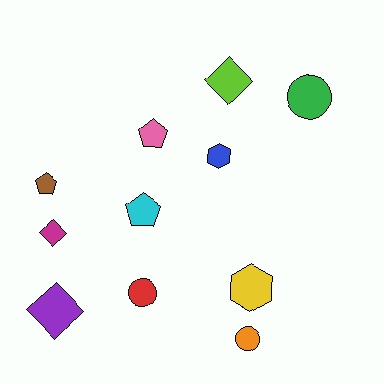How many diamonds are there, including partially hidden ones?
There are 3 diamonds.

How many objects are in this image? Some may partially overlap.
There are 11 objects.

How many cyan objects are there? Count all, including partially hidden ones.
There is 1 cyan object.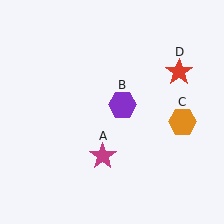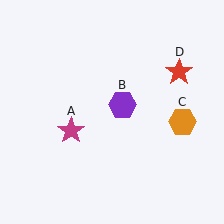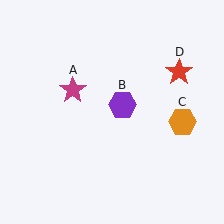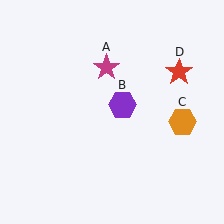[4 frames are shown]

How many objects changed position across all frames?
1 object changed position: magenta star (object A).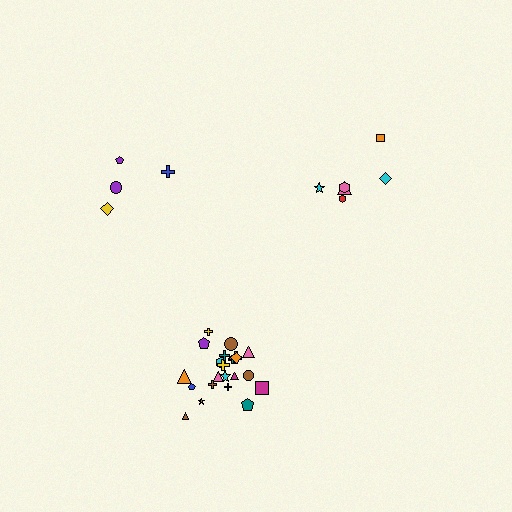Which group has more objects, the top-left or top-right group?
The top-right group.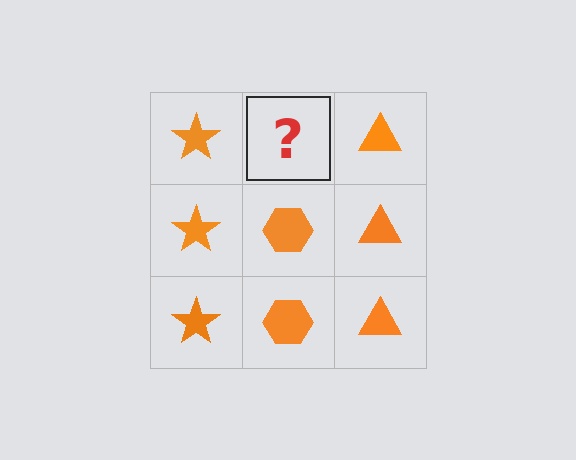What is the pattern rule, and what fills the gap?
The rule is that each column has a consistent shape. The gap should be filled with an orange hexagon.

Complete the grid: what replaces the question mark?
The question mark should be replaced with an orange hexagon.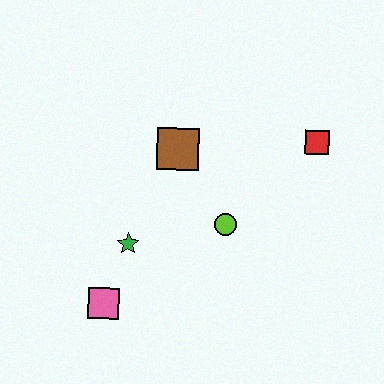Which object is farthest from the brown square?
The pink square is farthest from the brown square.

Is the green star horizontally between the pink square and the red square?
Yes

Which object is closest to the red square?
The lime circle is closest to the red square.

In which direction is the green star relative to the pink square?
The green star is above the pink square.